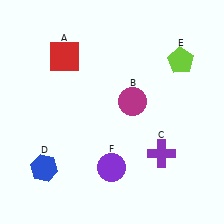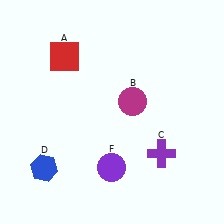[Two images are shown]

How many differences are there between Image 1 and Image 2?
There is 1 difference between the two images.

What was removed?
The lime pentagon (E) was removed in Image 2.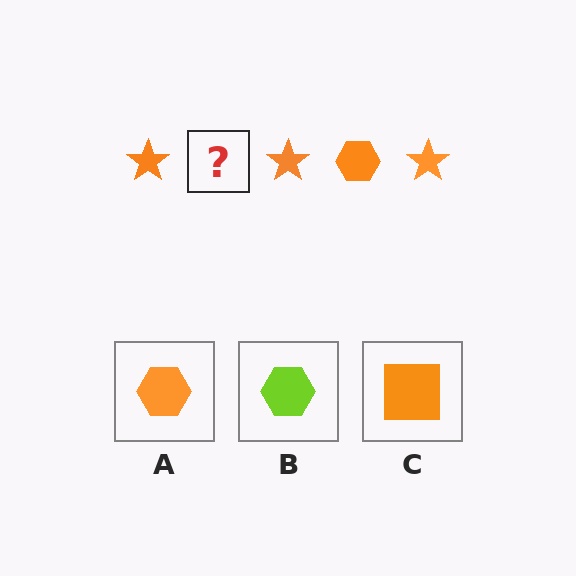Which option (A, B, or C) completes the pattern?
A.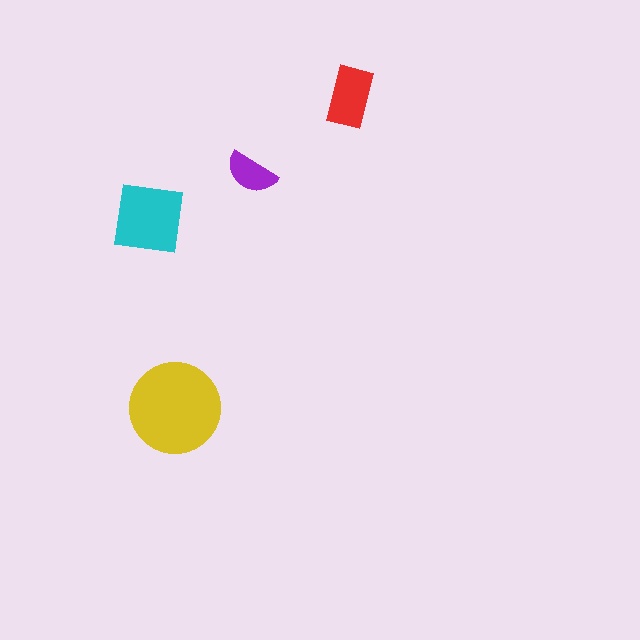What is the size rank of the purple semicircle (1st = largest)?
4th.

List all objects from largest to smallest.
The yellow circle, the cyan square, the red rectangle, the purple semicircle.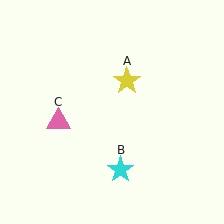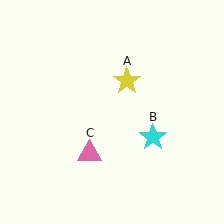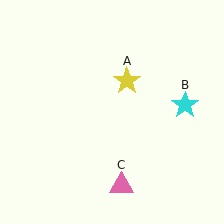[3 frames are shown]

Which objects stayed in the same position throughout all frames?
Yellow star (object A) remained stationary.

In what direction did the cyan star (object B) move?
The cyan star (object B) moved up and to the right.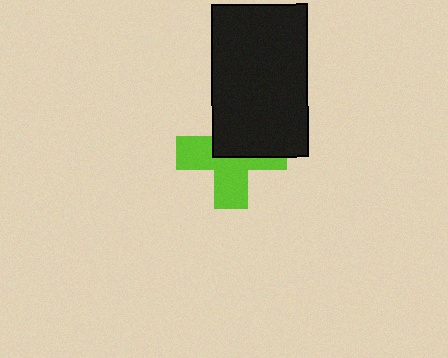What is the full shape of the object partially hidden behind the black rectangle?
The partially hidden object is a lime cross.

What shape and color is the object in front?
The object in front is a black rectangle.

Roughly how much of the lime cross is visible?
About half of it is visible (roughly 54%).